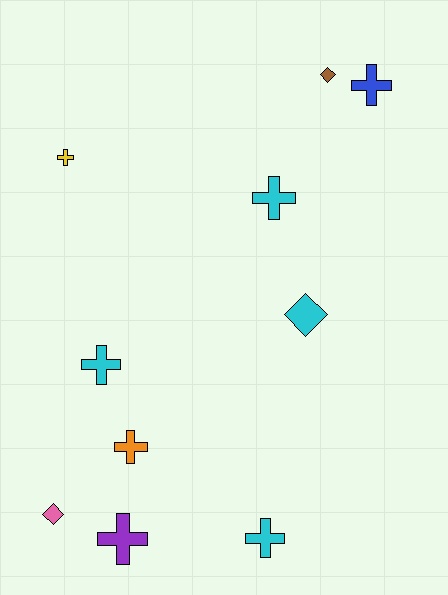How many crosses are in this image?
There are 7 crosses.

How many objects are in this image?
There are 10 objects.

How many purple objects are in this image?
There is 1 purple object.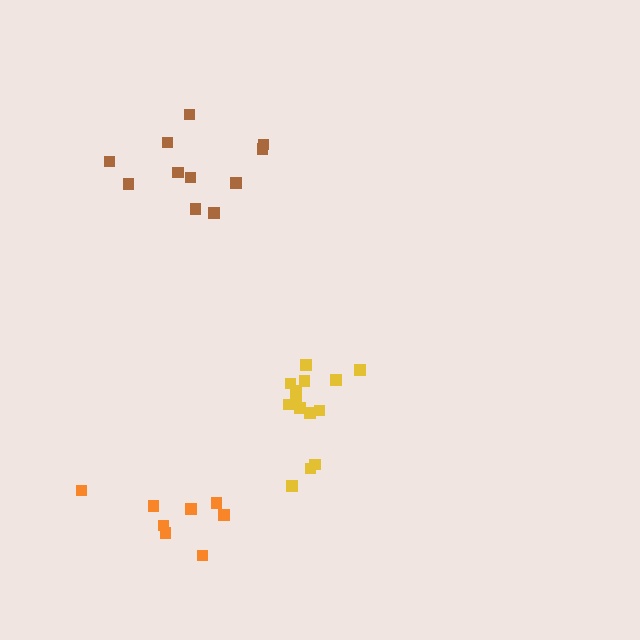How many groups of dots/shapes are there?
There are 3 groups.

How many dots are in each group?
Group 1: 14 dots, Group 2: 12 dots, Group 3: 8 dots (34 total).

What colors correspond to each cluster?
The clusters are colored: yellow, brown, orange.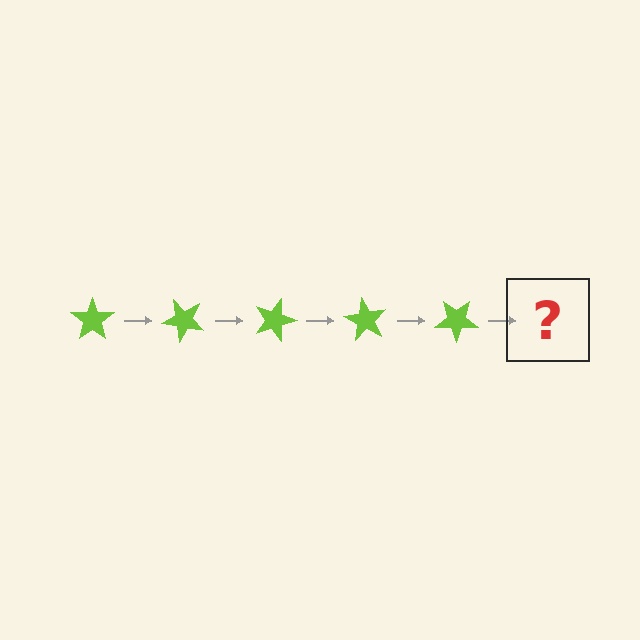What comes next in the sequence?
The next element should be a lime star rotated 225 degrees.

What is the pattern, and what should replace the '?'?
The pattern is that the star rotates 45 degrees each step. The '?' should be a lime star rotated 225 degrees.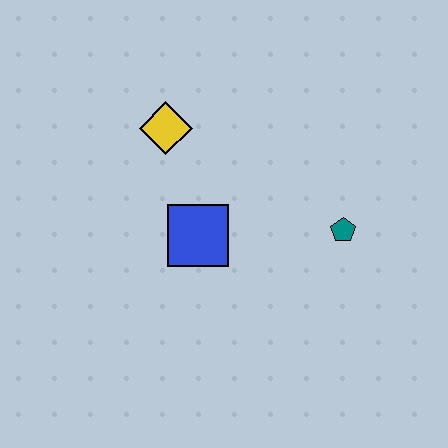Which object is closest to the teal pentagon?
The blue square is closest to the teal pentagon.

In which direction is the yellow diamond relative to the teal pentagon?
The yellow diamond is to the left of the teal pentagon.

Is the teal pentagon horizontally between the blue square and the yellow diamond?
No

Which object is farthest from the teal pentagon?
The yellow diamond is farthest from the teal pentagon.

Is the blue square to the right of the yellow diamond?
Yes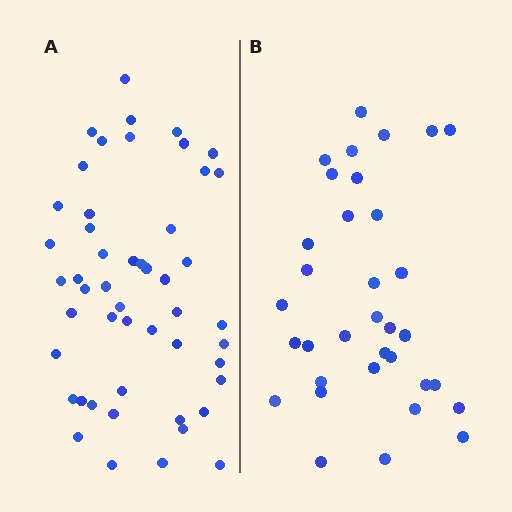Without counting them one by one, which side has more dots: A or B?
Region A (the left region) has more dots.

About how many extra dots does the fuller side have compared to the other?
Region A has approximately 15 more dots than region B.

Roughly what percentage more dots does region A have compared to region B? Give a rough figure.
About 45% more.